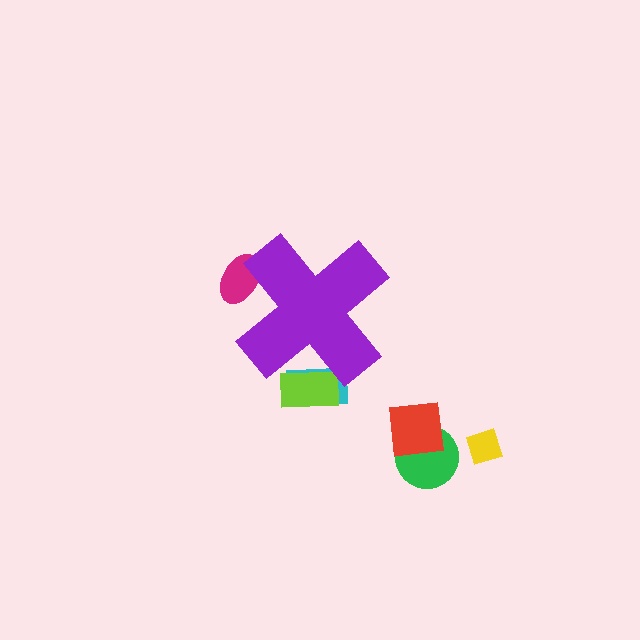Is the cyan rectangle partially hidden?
Yes, the cyan rectangle is partially hidden behind the purple cross.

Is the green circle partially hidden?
No, the green circle is fully visible.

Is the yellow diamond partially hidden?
No, the yellow diamond is fully visible.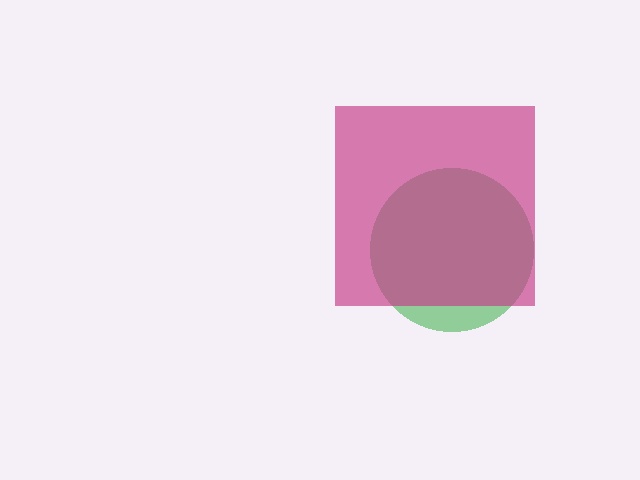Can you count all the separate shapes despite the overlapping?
Yes, there are 2 separate shapes.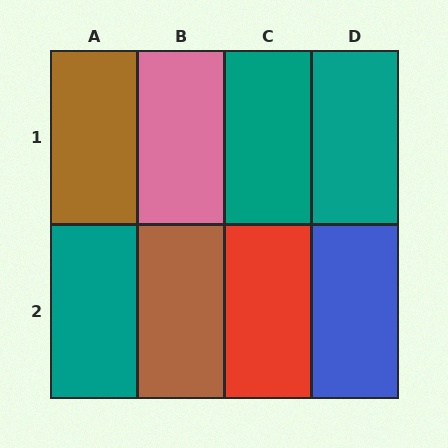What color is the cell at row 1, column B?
Pink.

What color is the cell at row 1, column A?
Brown.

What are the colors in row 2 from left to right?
Teal, brown, red, blue.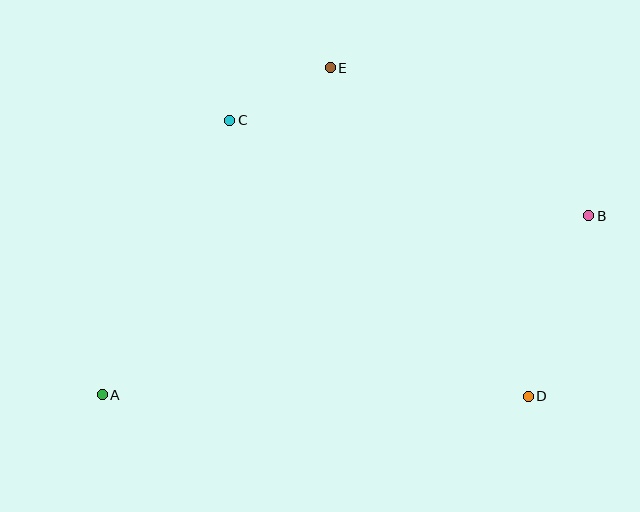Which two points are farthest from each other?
Points A and B are farthest from each other.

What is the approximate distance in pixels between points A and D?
The distance between A and D is approximately 426 pixels.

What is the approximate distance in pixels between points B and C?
The distance between B and C is approximately 371 pixels.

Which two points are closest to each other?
Points C and E are closest to each other.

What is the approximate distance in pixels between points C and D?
The distance between C and D is approximately 407 pixels.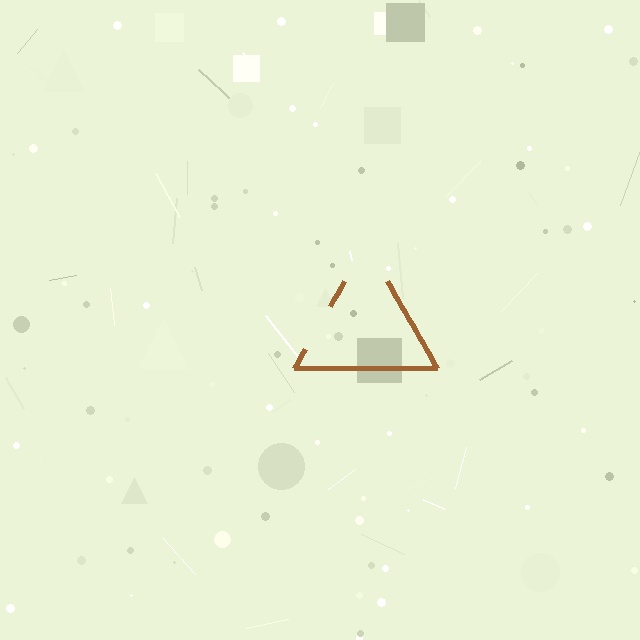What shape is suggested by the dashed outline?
The dashed outline suggests a triangle.